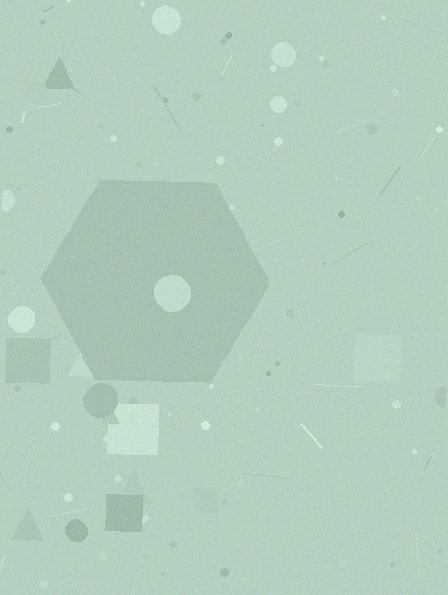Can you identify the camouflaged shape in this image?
The camouflaged shape is a hexagon.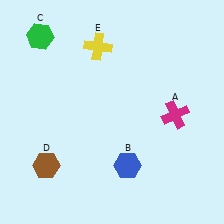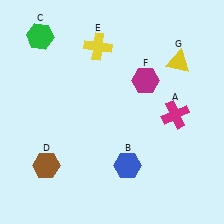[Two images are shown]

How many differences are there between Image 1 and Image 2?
There are 2 differences between the two images.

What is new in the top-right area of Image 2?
A yellow triangle (G) was added in the top-right area of Image 2.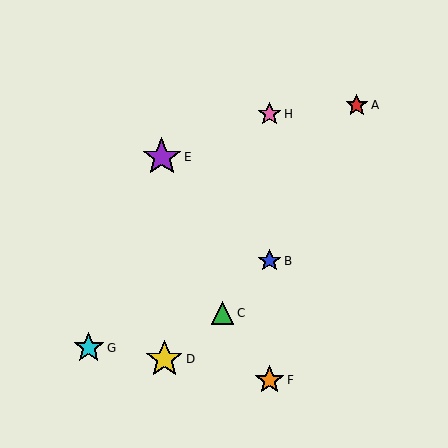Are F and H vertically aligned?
Yes, both are at x≈269.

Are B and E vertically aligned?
No, B is at x≈269 and E is at x≈162.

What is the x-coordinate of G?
Object G is at x≈89.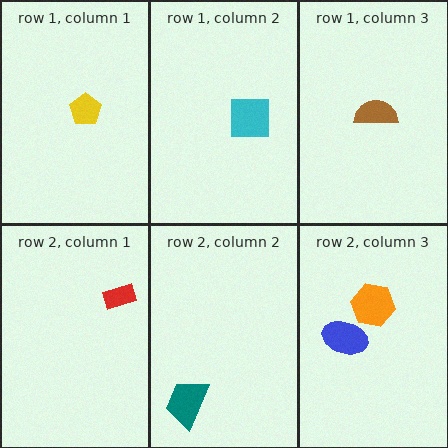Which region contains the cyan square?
The row 1, column 2 region.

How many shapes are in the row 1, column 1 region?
1.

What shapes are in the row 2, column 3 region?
The orange hexagon, the blue ellipse.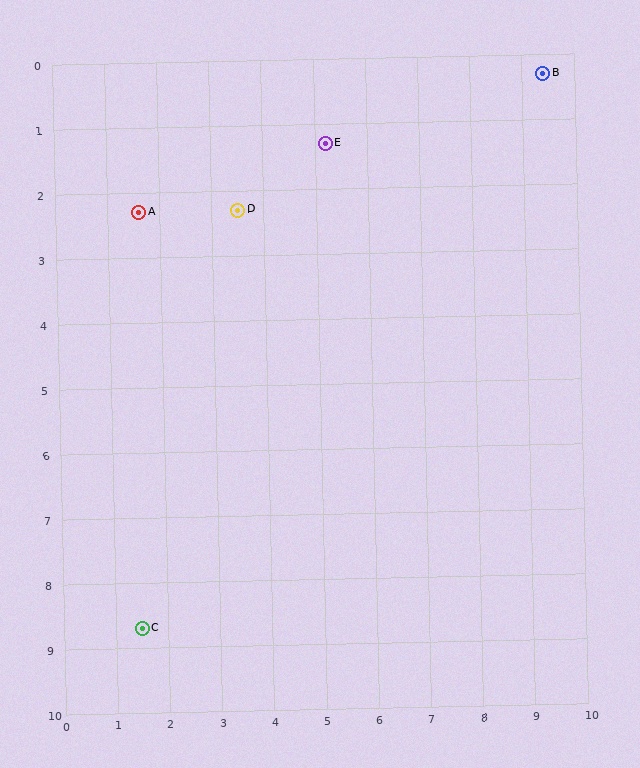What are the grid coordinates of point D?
Point D is at approximately (3.5, 2.3).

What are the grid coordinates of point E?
Point E is at approximately (5.2, 1.3).